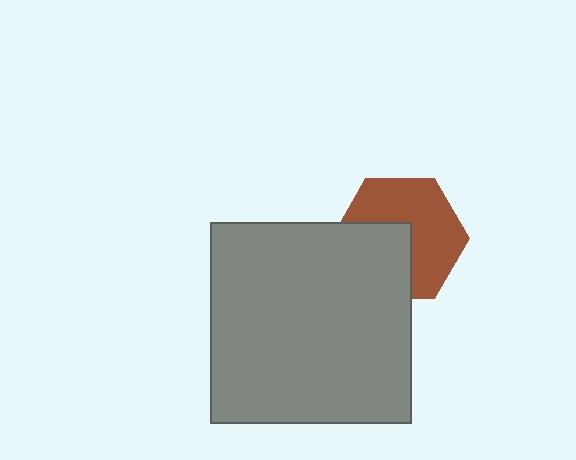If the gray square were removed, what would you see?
You would see the complete brown hexagon.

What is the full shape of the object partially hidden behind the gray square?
The partially hidden object is a brown hexagon.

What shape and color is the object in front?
The object in front is a gray square.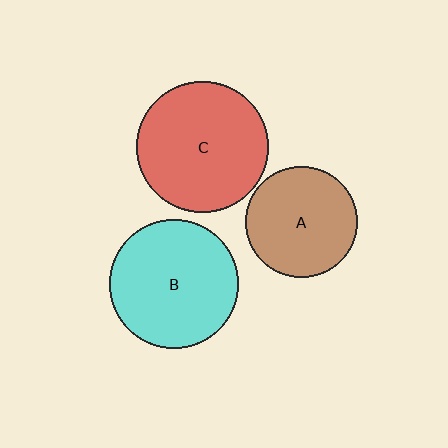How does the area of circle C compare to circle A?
Approximately 1.4 times.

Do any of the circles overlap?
No, none of the circles overlap.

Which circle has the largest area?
Circle C (red).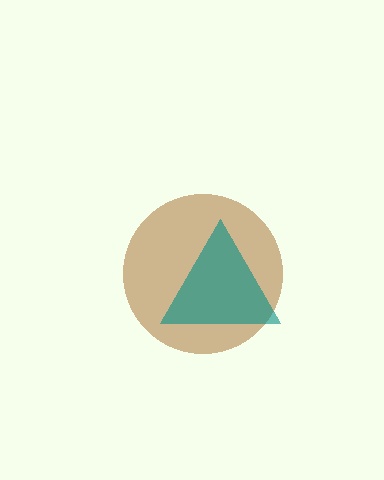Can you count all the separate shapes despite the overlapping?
Yes, there are 2 separate shapes.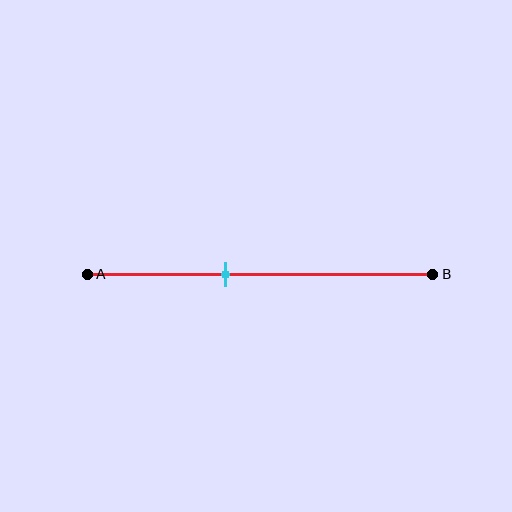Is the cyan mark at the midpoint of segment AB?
No, the mark is at about 40% from A, not at the 50% midpoint.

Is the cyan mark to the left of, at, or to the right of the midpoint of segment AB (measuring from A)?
The cyan mark is to the left of the midpoint of segment AB.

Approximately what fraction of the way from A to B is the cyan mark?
The cyan mark is approximately 40% of the way from A to B.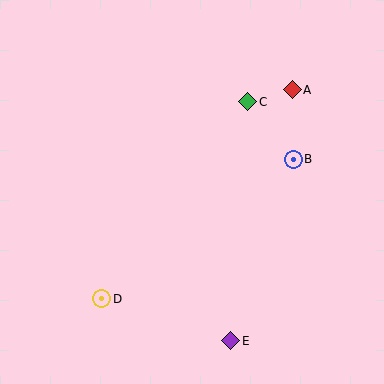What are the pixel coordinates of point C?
Point C is at (248, 102).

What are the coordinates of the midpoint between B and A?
The midpoint between B and A is at (293, 124).